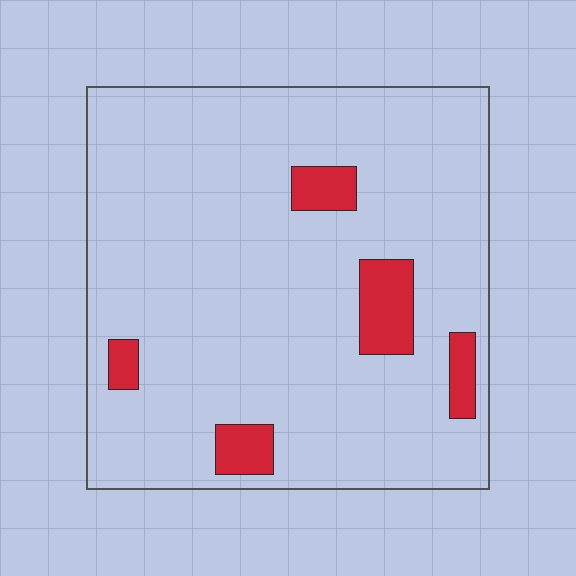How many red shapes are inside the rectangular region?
5.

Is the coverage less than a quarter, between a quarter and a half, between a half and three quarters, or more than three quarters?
Less than a quarter.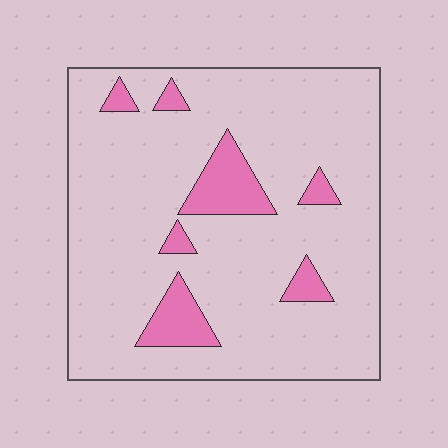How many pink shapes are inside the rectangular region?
7.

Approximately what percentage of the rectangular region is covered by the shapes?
Approximately 10%.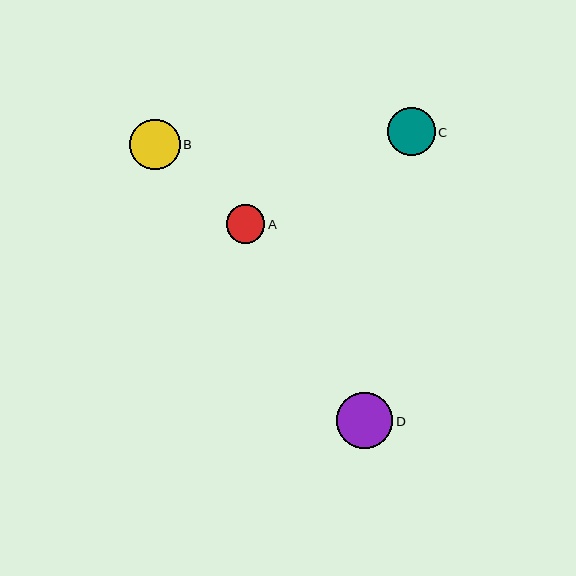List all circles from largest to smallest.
From largest to smallest: D, B, C, A.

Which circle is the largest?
Circle D is the largest with a size of approximately 57 pixels.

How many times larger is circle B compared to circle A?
Circle B is approximately 1.3 times the size of circle A.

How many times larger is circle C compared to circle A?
Circle C is approximately 1.2 times the size of circle A.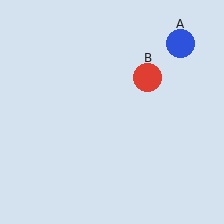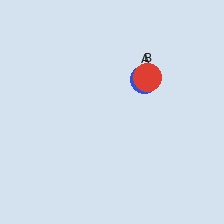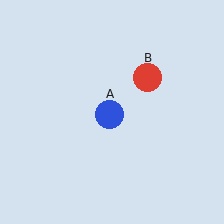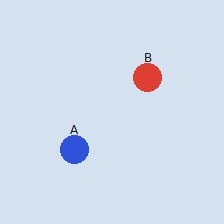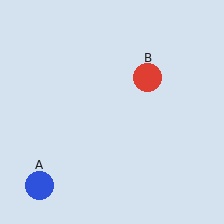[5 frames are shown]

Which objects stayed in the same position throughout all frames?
Red circle (object B) remained stationary.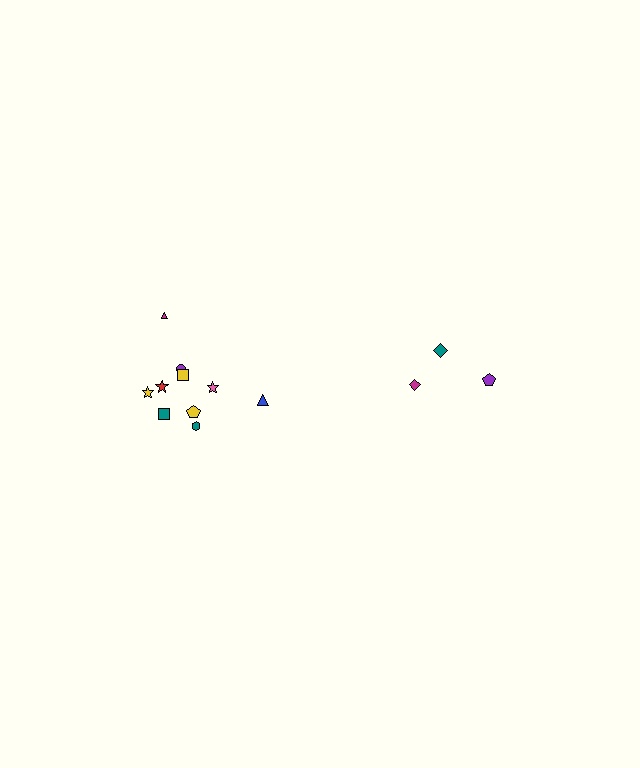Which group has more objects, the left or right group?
The left group.